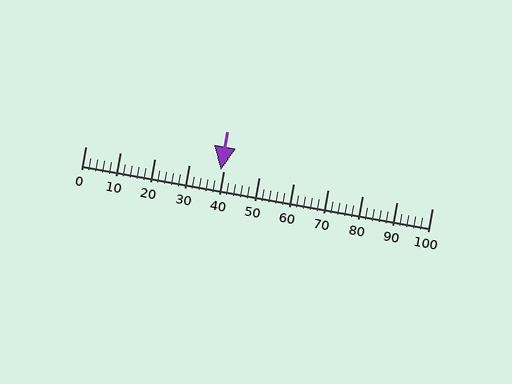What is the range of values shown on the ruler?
The ruler shows values from 0 to 100.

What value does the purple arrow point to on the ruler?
The purple arrow points to approximately 39.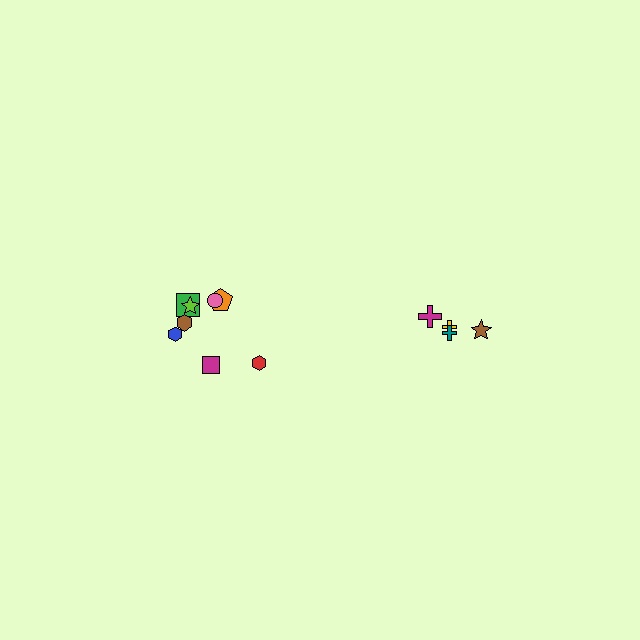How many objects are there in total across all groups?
There are 12 objects.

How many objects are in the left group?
There are 8 objects.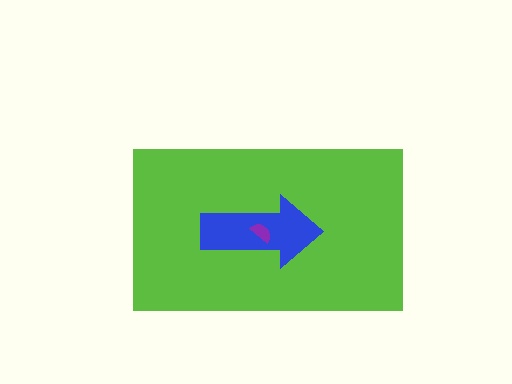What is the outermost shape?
The lime rectangle.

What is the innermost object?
The purple semicircle.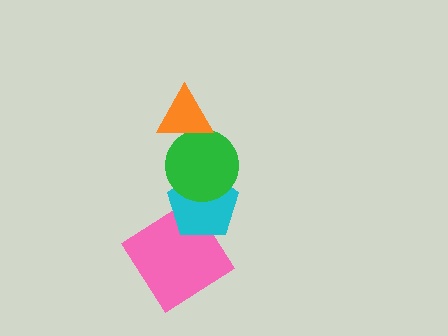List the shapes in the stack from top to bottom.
From top to bottom: the orange triangle, the green circle, the cyan pentagon, the pink diamond.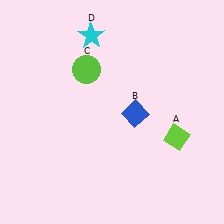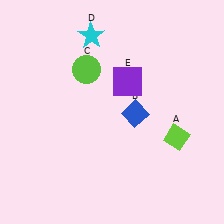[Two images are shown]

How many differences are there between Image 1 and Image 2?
There is 1 difference between the two images.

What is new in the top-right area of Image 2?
A purple square (E) was added in the top-right area of Image 2.